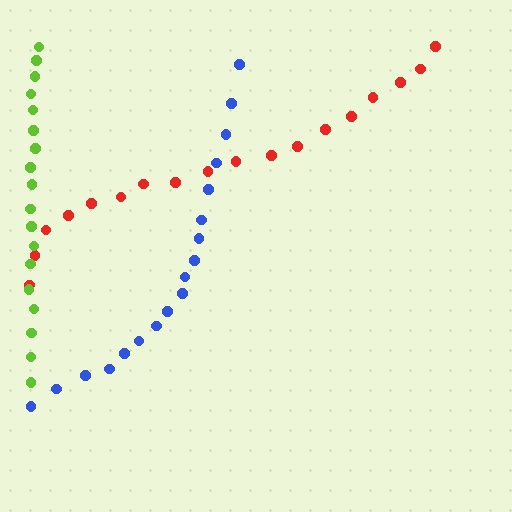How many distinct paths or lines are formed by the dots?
There are 3 distinct paths.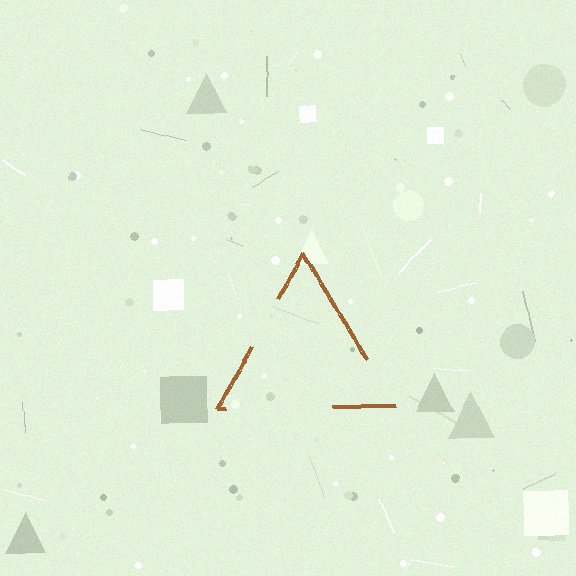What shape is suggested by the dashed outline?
The dashed outline suggests a triangle.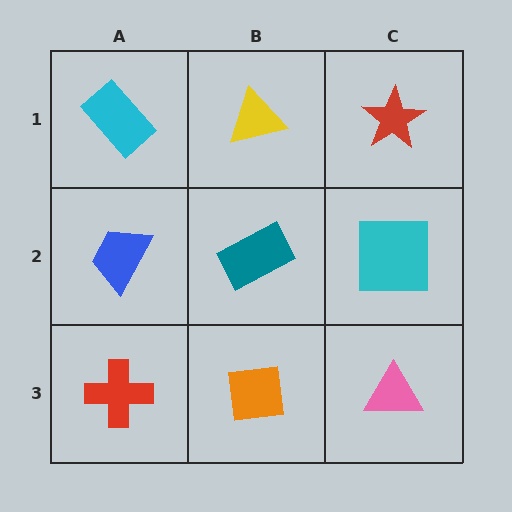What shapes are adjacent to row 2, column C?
A red star (row 1, column C), a pink triangle (row 3, column C), a teal rectangle (row 2, column B).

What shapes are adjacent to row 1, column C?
A cyan square (row 2, column C), a yellow triangle (row 1, column B).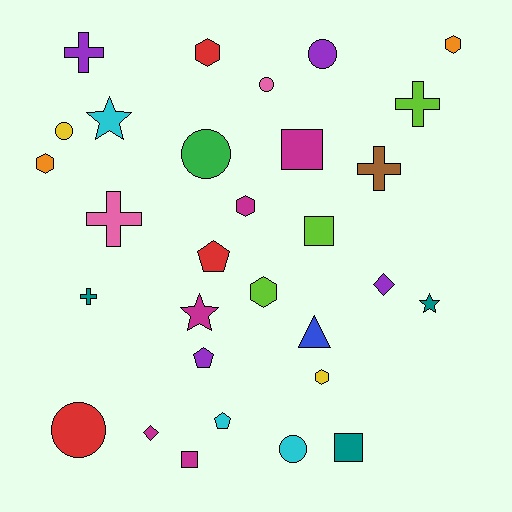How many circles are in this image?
There are 6 circles.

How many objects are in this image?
There are 30 objects.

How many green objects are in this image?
There is 1 green object.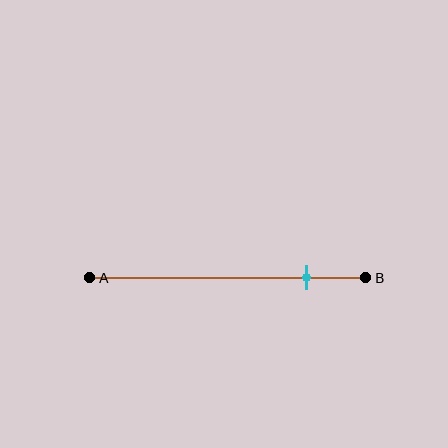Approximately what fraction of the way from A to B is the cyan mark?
The cyan mark is approximately 80% of the way from A to B.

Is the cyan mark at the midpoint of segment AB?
No, the mark is at about 80% from A, not at the 50% midpoint.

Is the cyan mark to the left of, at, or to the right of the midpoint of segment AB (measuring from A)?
The cyan mark is to the right of the midpoint of segment AB.